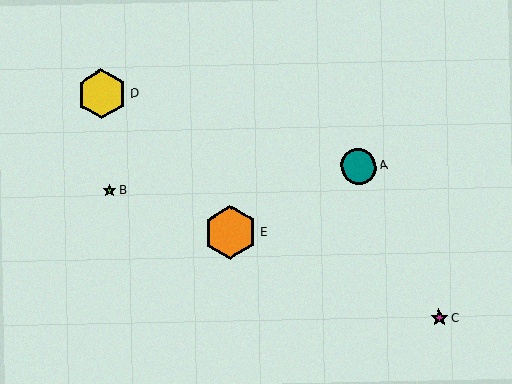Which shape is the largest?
The orange hexagon (labeled E) is the largest.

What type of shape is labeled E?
Shape E is an orange hexagon.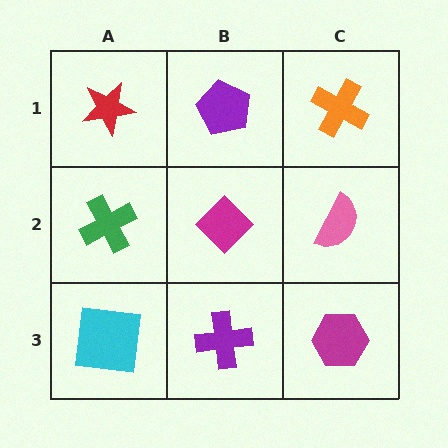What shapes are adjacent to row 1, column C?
A pink semicircle (row 2, column C), a purple pentagon (row 1, column B).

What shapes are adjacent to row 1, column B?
A magenta diamond (row 2, column B), a red star (row 1, column A), an orange cross (row 1, column C).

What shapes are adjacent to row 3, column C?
A pink semicircle (row 2, column C), a purple cross (row 3, column B).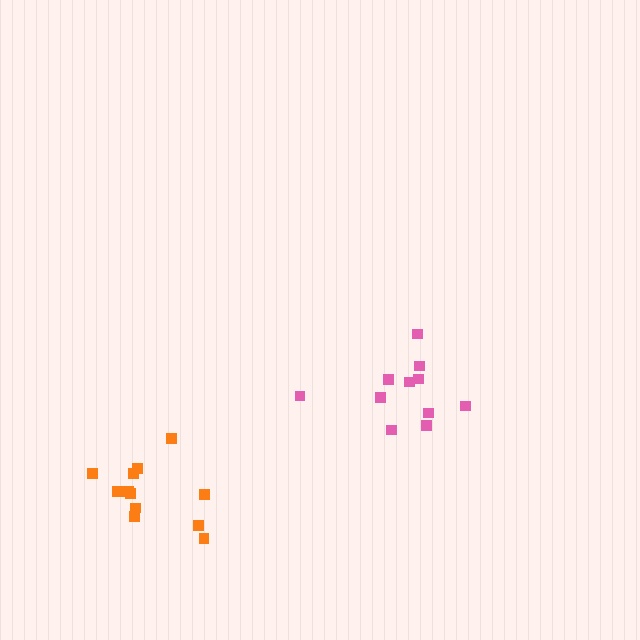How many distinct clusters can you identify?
There are 2 distinct clusters.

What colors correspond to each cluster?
The clusters are colored: pink, orange.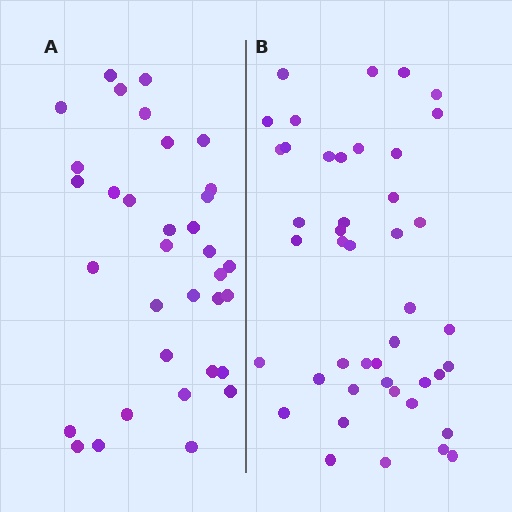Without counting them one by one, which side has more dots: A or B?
Region B (the right region) has more dots.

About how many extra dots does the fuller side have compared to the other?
Region B has roughly 10 or so more dots than region A.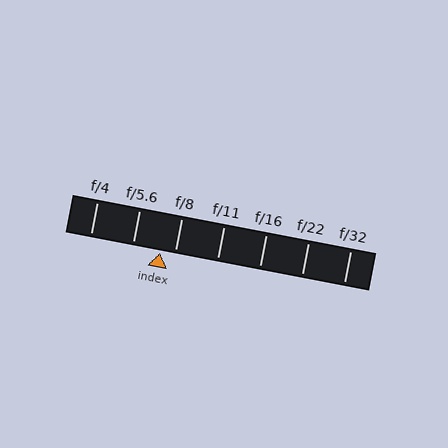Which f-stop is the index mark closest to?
The index mark is closest to f/8.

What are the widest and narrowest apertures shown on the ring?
The widest aperture shown is f/4 and the narrowest is f/32.